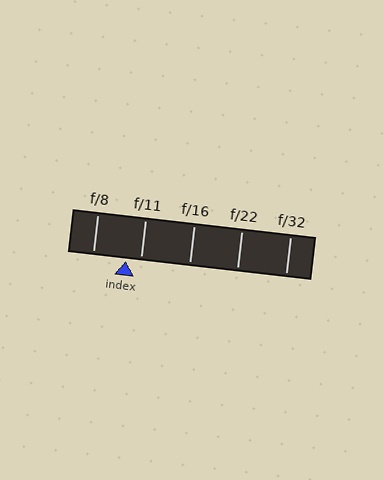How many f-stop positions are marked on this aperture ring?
There are 5 f-stop positions marked.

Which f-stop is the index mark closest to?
The index mark is closest to f/11.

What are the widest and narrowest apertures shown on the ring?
The widest aperture shown is f/8 and the narrowest is f/32.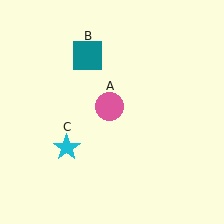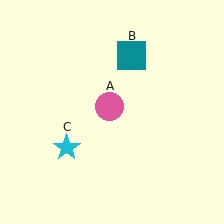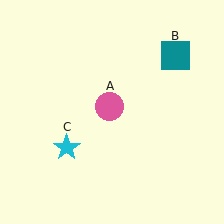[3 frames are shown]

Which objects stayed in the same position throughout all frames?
Pink circle (object A) and cyan star (object C) remained stationary.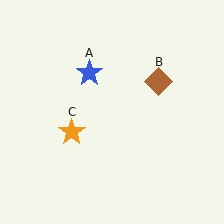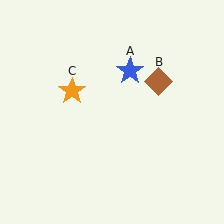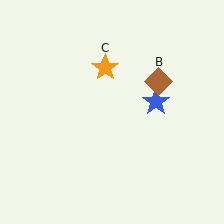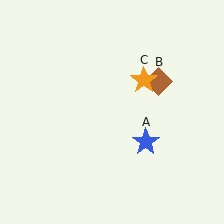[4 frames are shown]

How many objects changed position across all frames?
2 objects changed position: blue star (object A), orange star (object C).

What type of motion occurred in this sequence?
The blue star (object A), orange star (object C) rotated clockwise around the center of the scene.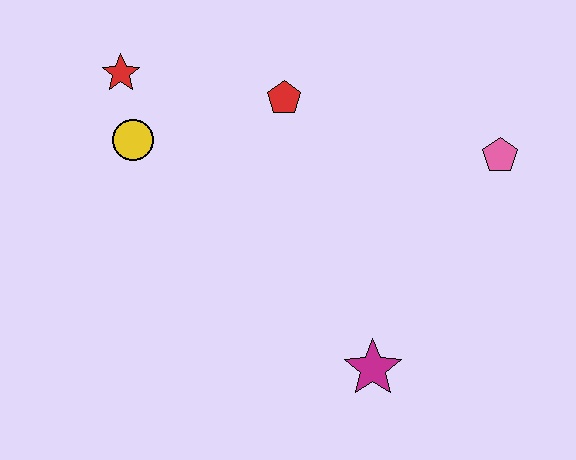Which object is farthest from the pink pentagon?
The red star is farthest from the pink pentagon.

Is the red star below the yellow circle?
No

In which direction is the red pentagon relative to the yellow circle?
The red pentagon is to the right of the yellow circle.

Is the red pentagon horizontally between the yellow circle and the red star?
No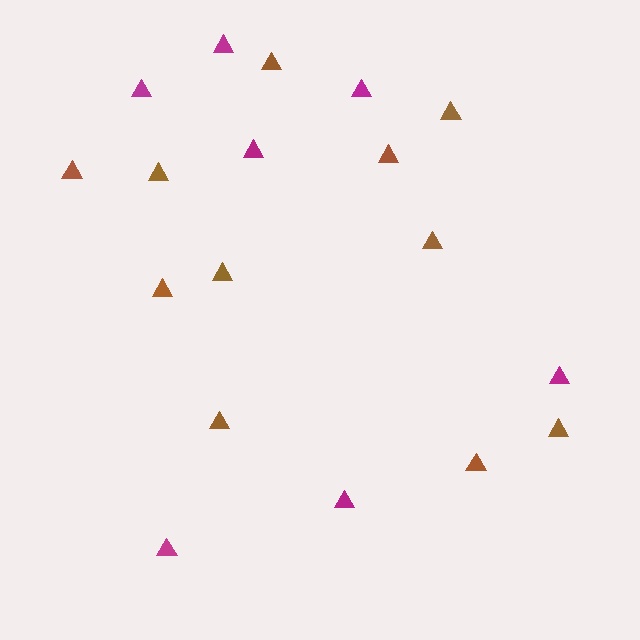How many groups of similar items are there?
There are 2 groups: one group of magenta triangles (7) and one group of brown triangles (11).